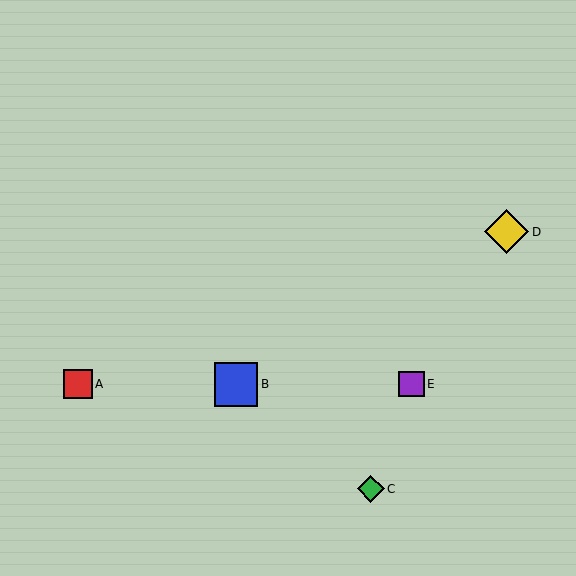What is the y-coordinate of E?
Object E is at y≈384.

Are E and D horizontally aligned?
No, E is at y≈384 and D is at y≈232.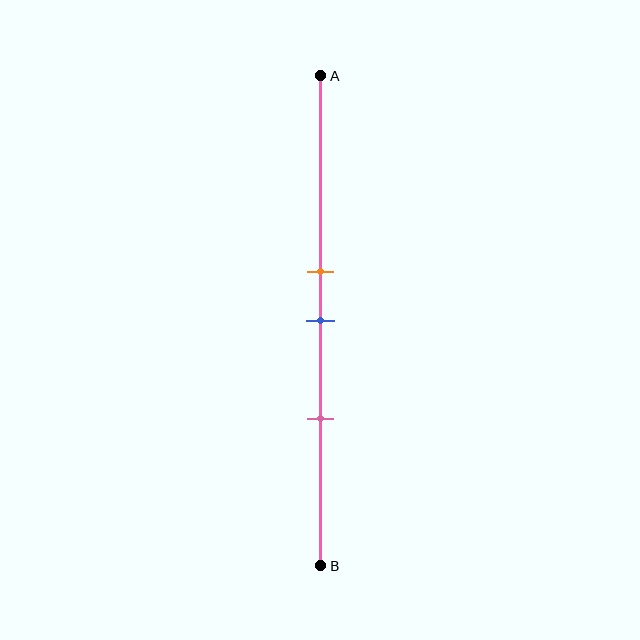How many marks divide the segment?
There are 3 marks dividing the segment.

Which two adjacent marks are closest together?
The orange and blue marks are the closest adjacent pair.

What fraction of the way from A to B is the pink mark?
The pink mark is approximately 70% (0.7) of the way from A to B.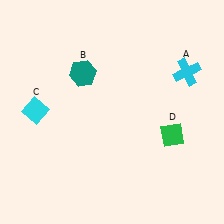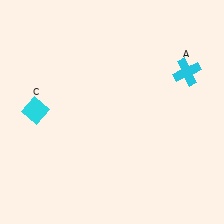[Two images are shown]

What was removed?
The green diamond (D), the teal hexagon (B) were removed in Image 2.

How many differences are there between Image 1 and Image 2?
There are 2 differences between the two images.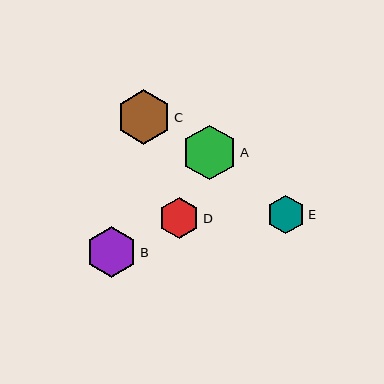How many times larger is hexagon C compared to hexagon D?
Hexagon C is approximately 1.3 times the size of hexagon D.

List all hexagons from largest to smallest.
From largest to smallest: A, C, B, D, E.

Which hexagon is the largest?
Hexagon A is the largest with a size of approximately 55 pixels.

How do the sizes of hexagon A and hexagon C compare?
Hexagon A and hexagon C are approximately the same size.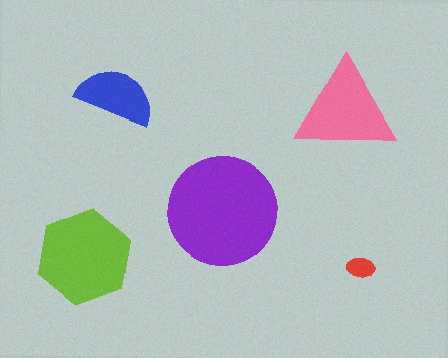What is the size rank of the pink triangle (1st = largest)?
3rd.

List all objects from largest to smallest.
The purple circle, the lime hexagon, the pink triangle, the blue semicircle, the red ellipse.